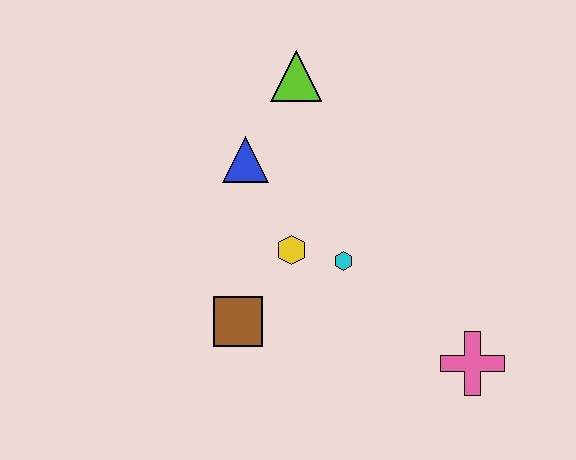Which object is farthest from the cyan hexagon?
The lime triangle is farthest from the cyan hexagon.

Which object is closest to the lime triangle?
The blue triangle is closest to the lime triangle.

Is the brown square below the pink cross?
No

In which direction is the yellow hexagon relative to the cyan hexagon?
The yellow hexagon is to the left of the cyan hexagon.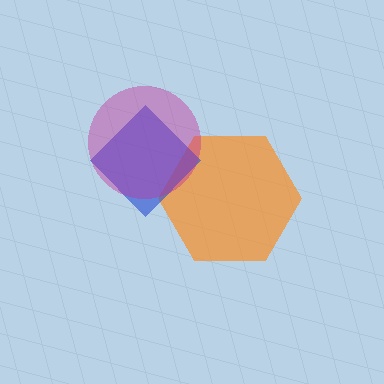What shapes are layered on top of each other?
The layered shapes are: an orange hexagon, a blue diamond, a magenta circle.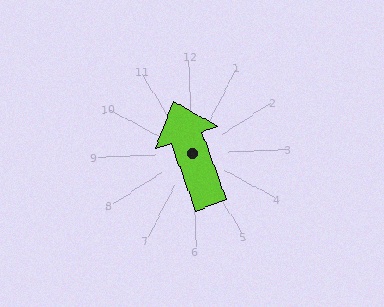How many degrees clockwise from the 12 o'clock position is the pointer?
Approximately 342 degrees.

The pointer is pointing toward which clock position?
Roughly 11 o'clock.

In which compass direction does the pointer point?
North.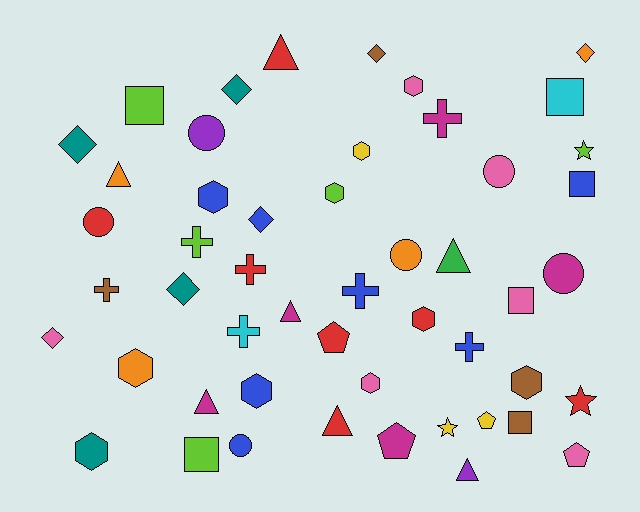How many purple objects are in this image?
There are 2 purple objects.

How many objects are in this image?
There are 50 objects.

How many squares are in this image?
There are 6 squares.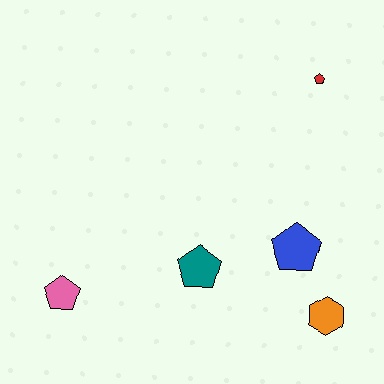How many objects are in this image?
There are 5 objects.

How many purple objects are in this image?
There are no purple objects.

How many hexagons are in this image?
There is 1 hexagon.